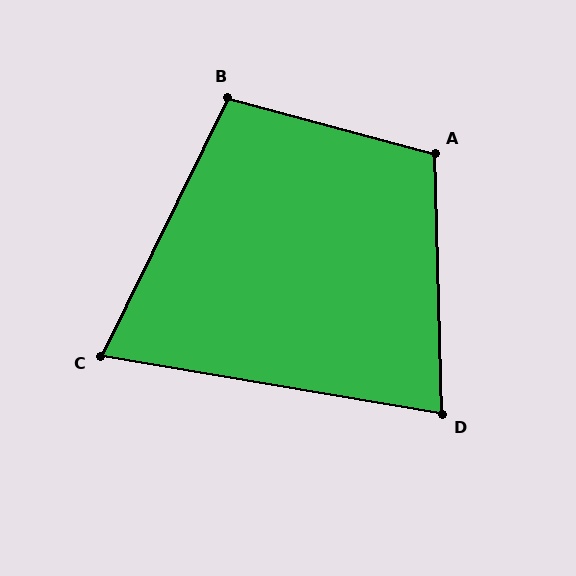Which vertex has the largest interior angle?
A, at approximately 107 degrees.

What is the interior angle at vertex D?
Approximately 79 degrees (acute).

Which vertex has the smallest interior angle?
C, at approximately 73 degrees.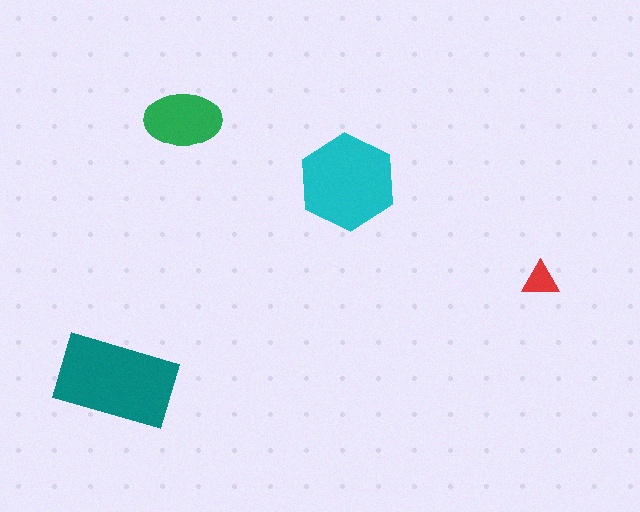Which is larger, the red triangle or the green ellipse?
The green ellipse.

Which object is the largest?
The teal rectangle.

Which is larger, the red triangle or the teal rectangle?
The teal rectangle.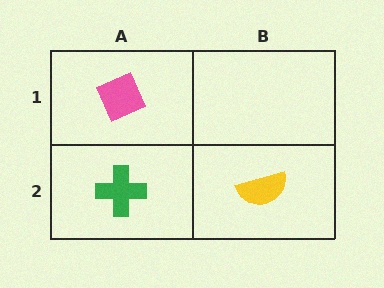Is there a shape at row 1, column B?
No, that cell is empty.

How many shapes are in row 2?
2 shapes.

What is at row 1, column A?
A pink diamond.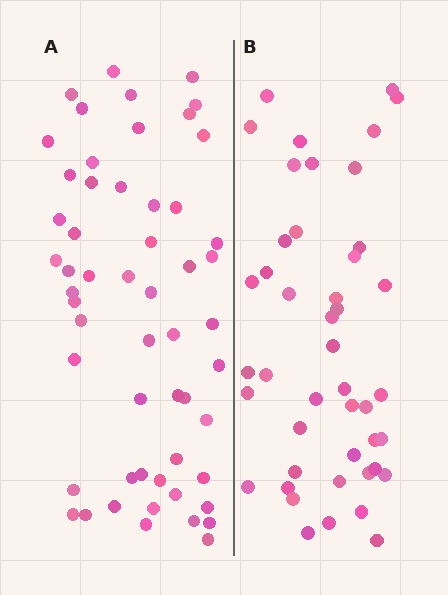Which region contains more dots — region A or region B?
Region A (the left region) has more dots.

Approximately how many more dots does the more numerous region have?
Region A has roughly 10 or so more dots than region B.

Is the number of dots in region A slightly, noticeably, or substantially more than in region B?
Region A has only slightly more — the two regions are fairly close. The ratio is roughly 1.2 to 1.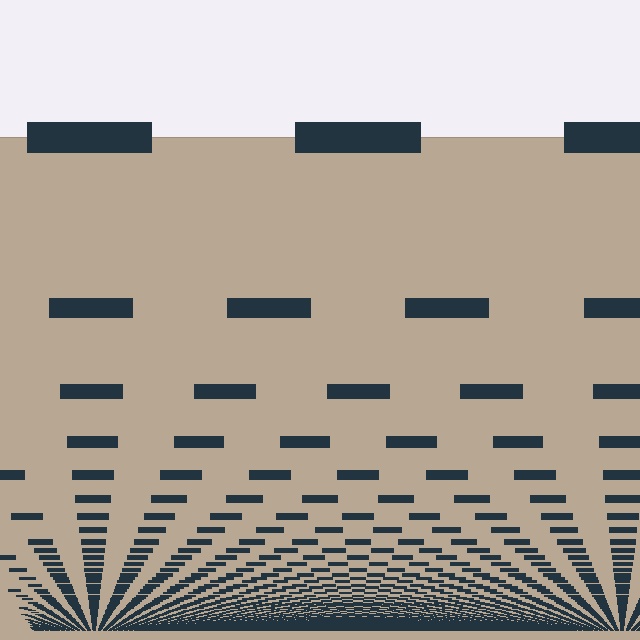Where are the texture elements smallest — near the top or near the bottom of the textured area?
Near the bottom.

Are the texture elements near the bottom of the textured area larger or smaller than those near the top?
Smaller. The gradient is inverted — elements near the bottom are smaller and denser.